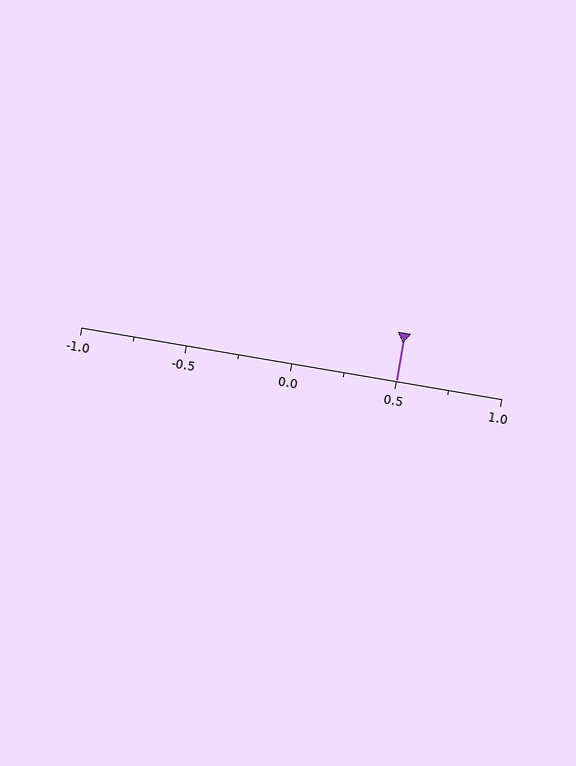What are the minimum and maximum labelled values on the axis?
The axis runs from -1.0 to 1.0.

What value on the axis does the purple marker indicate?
The marker indicates approximately 0.5.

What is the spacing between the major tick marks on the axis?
The major ticks are spaced 0.5 apart.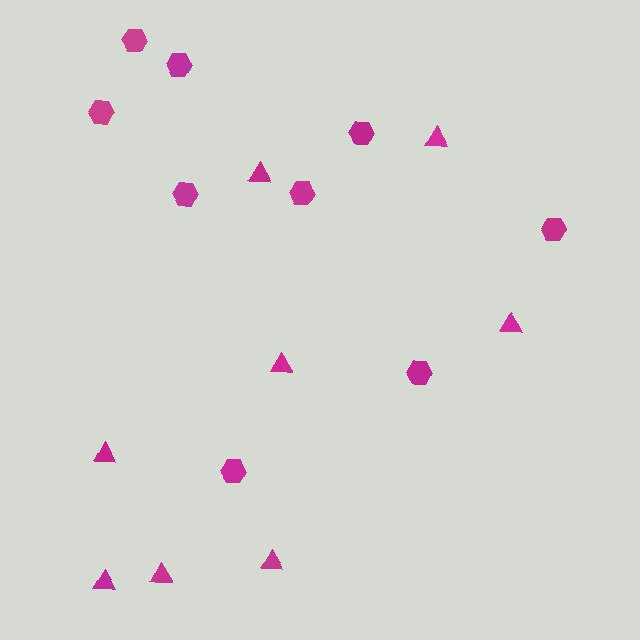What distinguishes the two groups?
There are 2 groups: one group of triangles (8) and one group of hexagons (9).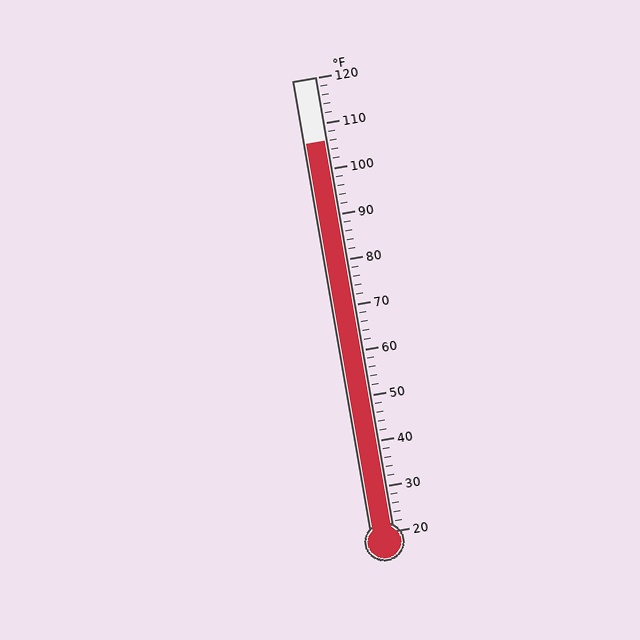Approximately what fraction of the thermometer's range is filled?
The thermometer is filled to approximately 85% of its range.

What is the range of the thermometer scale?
The thermometer scale ranges from 20°F to 120°F.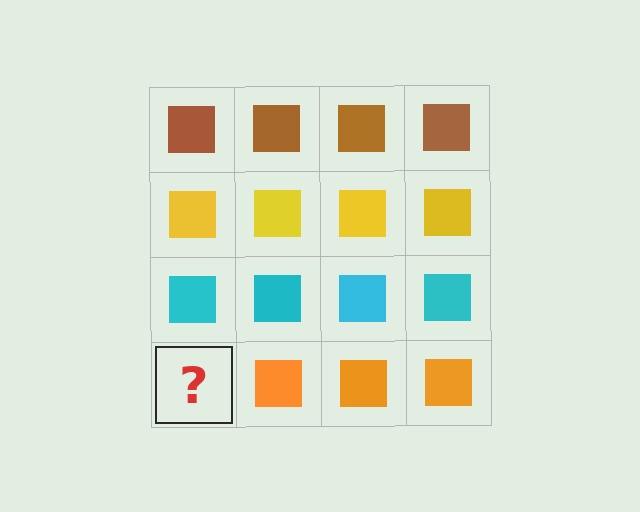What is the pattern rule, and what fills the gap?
The rule is that each row has a consistent color. The gap should be filled with an orange square.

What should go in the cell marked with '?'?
The missing cell should contain an orange square.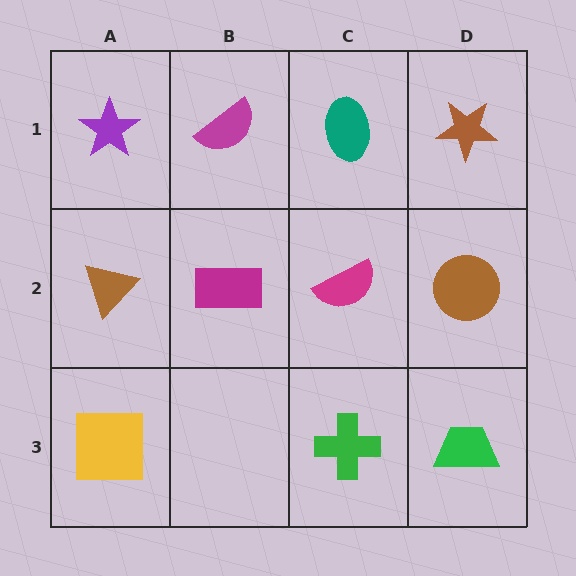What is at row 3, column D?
A green trapezoid.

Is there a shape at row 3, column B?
No, that cell is empty.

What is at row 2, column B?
A magenta rectangle.